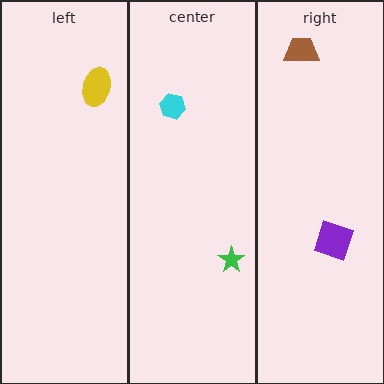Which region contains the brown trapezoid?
The right region.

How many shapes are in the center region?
2.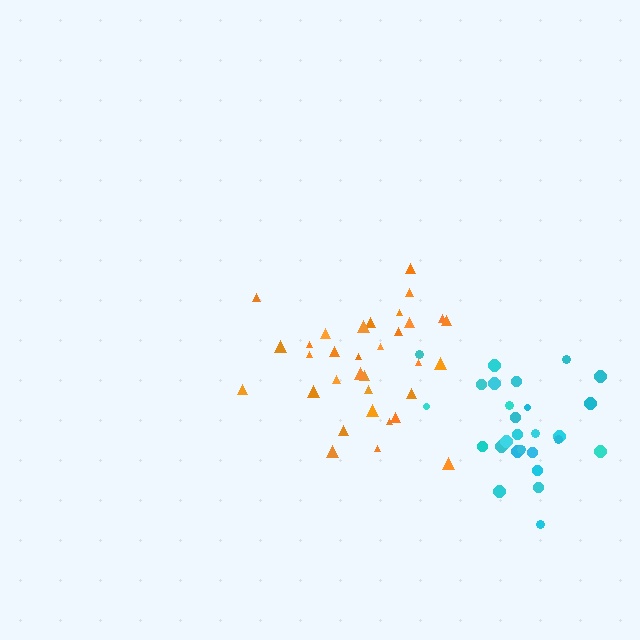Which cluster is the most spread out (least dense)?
Orange.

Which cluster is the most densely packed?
Cyan.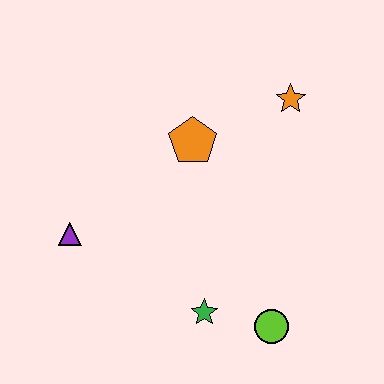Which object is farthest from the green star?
The orange star is farthest from the green star.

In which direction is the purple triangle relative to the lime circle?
The purple triangle is to the left of the lime circle.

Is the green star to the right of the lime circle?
No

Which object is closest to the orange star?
The orange pentagon is closest to the orange star.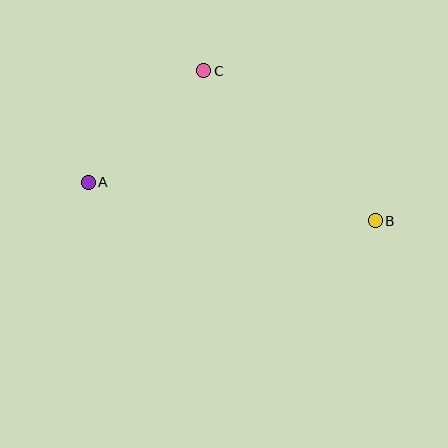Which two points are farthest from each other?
Points A and B are farthest from each other.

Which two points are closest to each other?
Points A and C are closest to each other.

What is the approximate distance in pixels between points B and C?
The distance between B and C is approximately 228 pixels.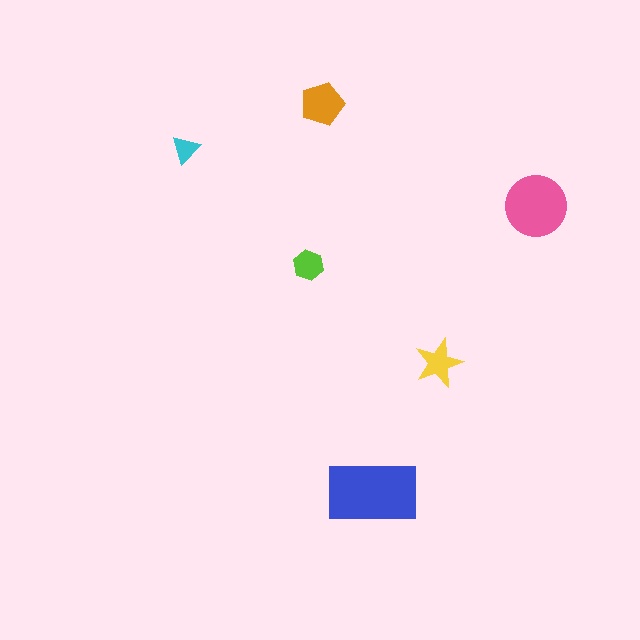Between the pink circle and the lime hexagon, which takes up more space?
The pink circle.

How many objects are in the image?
There are 6 objects in the image.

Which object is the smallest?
The cyan triangle.